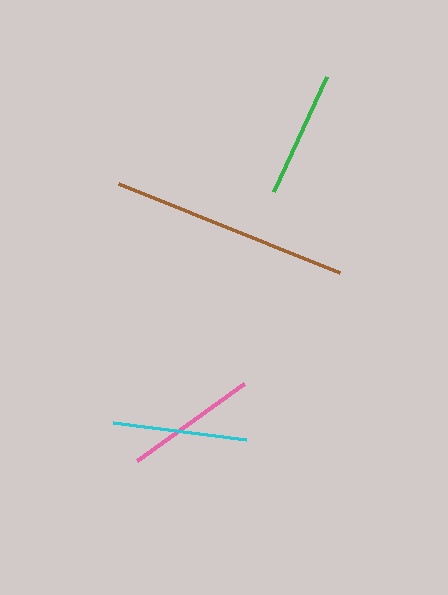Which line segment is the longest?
The brown line is the longest at approximately 238 pixels.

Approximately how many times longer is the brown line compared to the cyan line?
The brown line is approximately 1.8 times the length of the cyan line.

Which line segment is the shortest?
The green line is the shortest at approximately 127 pixels.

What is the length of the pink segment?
The pink segment is approximately 131 pixels long.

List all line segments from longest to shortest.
From longest to shortest: brown, cyan, pink, green.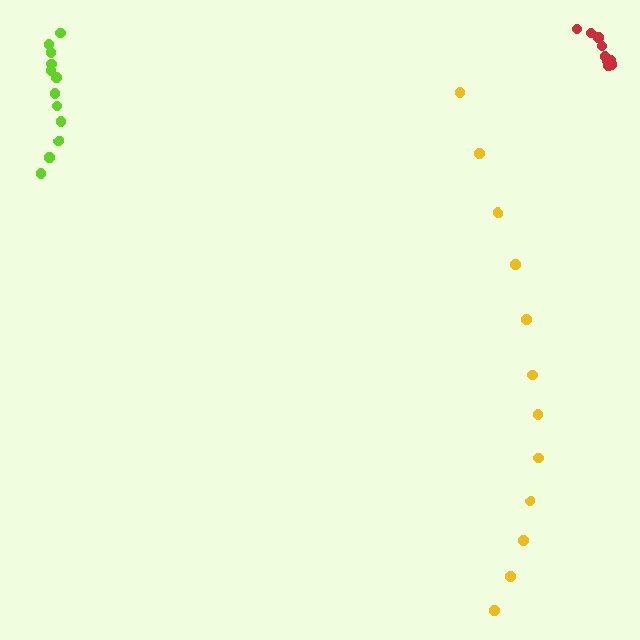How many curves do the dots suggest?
There are 3 distinct paths.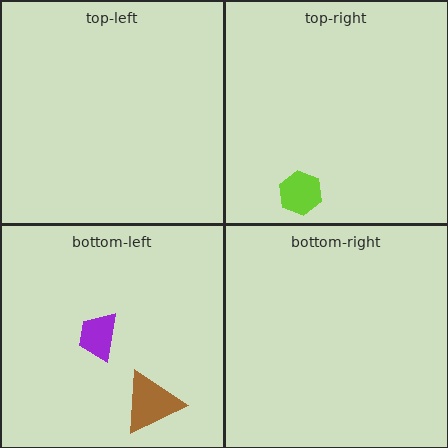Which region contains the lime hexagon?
The top-right region.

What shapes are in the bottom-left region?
The purple trapezoid, the brown triangle.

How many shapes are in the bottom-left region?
2.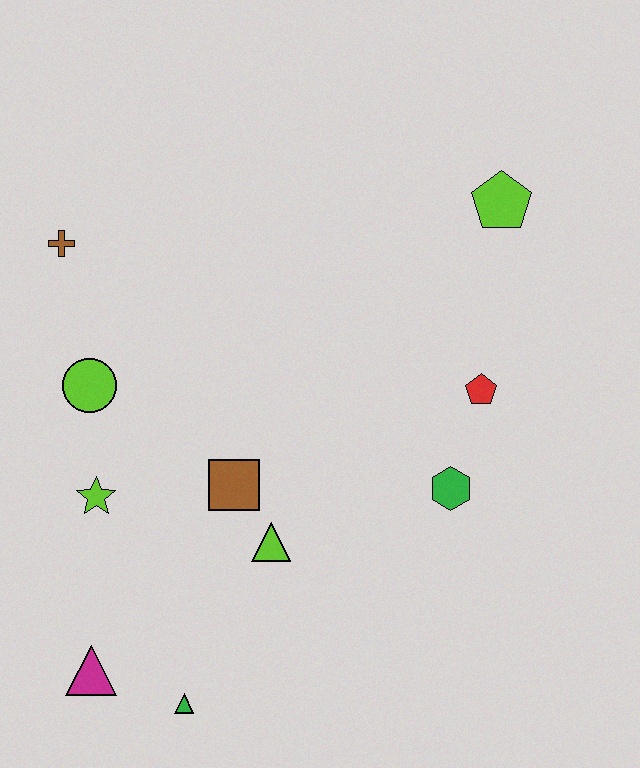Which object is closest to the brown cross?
The lime circle is closest to the brown cross.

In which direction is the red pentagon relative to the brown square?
The red pentagon is to the right of the brown square.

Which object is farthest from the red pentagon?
The magenta triangle is farthest from the red pentagon.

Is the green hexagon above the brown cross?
No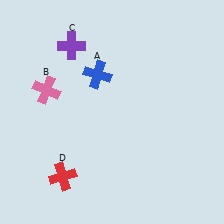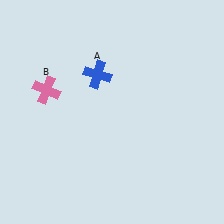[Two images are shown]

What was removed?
The purple cross (C), the red cross (D) were removed in Image 2.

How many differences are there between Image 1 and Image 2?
There are 2 differences between the two images.